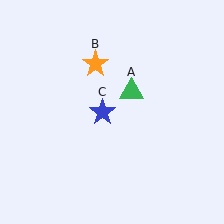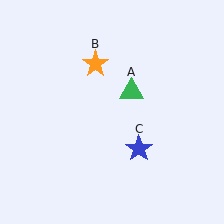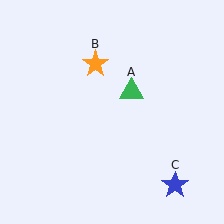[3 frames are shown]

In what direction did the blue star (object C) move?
The blue star (object C) moved down and to the right.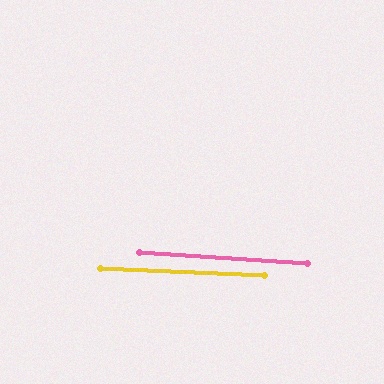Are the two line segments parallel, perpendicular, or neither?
Parallel — their directions differ by only 1.2°.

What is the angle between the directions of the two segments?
Approximately 1 degree.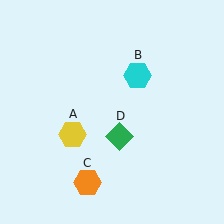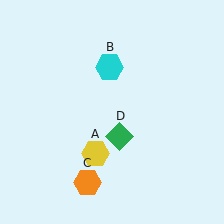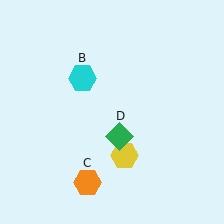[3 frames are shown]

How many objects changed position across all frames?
2 objects changed position: yellow hexagon (object A), cyan hexagon (object B).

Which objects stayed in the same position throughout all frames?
Orange hexagon (object C) and green diamond (object D) remained stationary.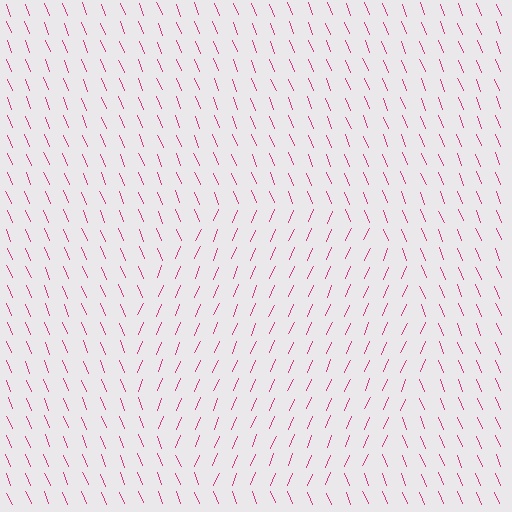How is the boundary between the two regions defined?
The boundary is defined purely by a change in line orientation (approximately 45 degrees difference). All lines are the same color and thickness.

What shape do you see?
I see a circle.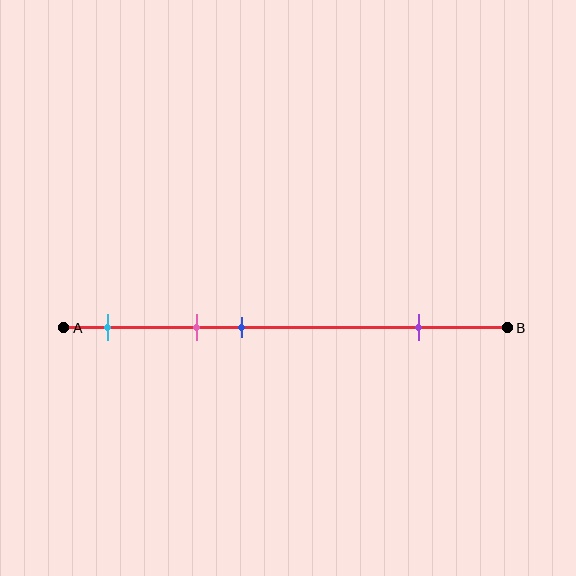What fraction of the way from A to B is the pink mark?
The pink mark is approximately 30% (0.3) of the way from A to B.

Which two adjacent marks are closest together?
The pink and blue marks are the closest adjacent pair.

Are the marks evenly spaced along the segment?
No, the marks are not evenly spaced.